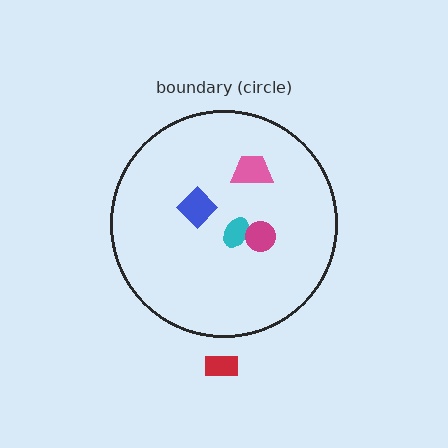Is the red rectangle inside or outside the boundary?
Outside.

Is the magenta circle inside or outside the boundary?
Inside.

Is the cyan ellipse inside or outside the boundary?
Inside.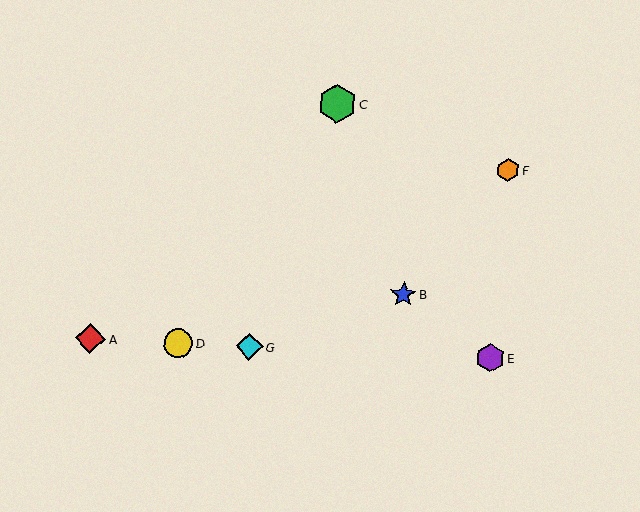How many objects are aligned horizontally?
4 objects (A, D, E, G) are aligned horizontally.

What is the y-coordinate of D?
Object D is at y≈343.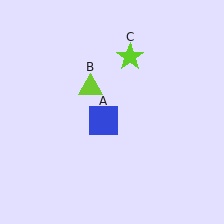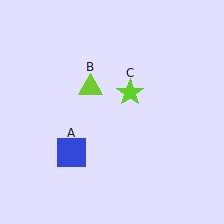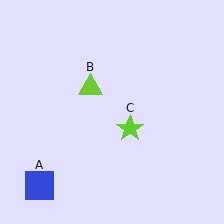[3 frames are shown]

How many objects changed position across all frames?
2 objects changed position: blue square (object A), lime star (object C).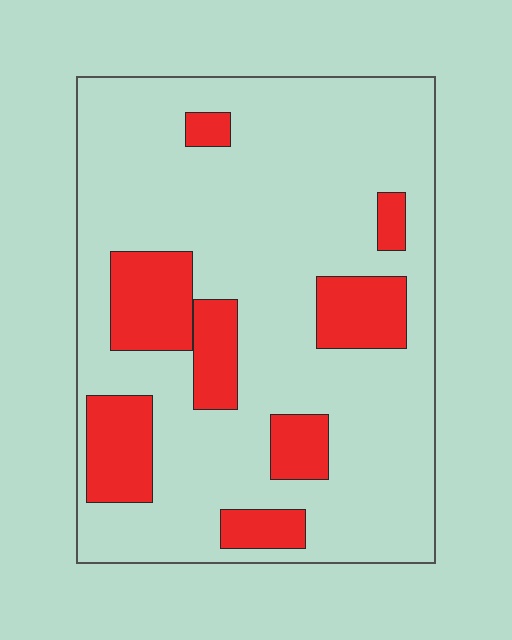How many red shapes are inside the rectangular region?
8.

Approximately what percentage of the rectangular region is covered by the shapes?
Approximately 20%.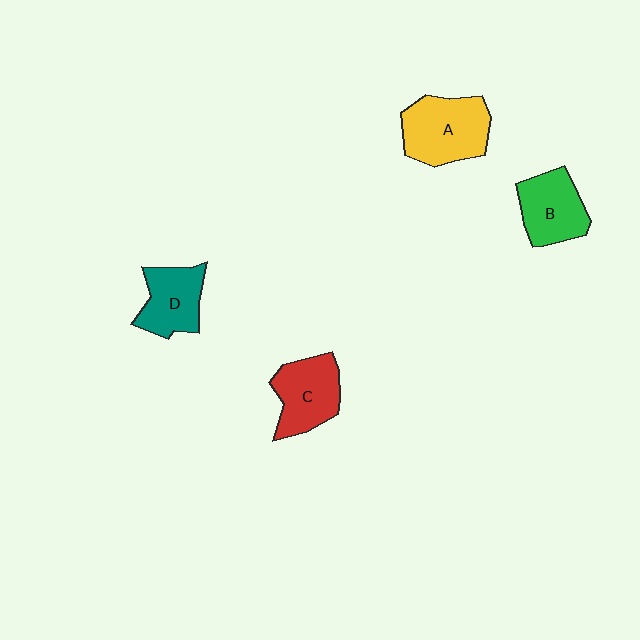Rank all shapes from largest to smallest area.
From largest to smallest: A (yellow), C (red), B (green), D (teal).